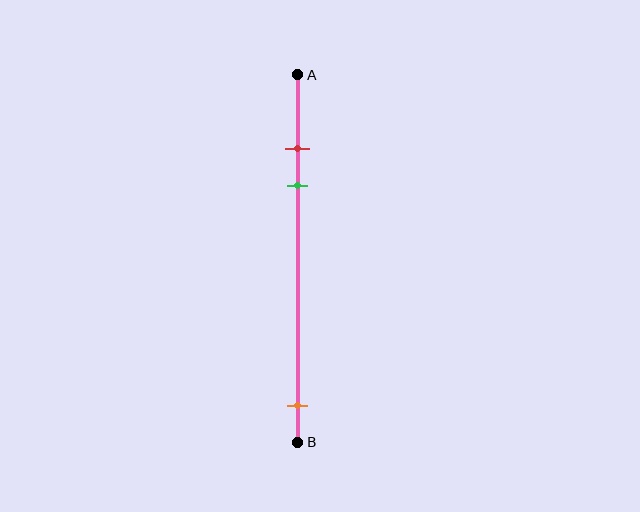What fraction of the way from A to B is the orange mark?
The orange mark is approximately 90% (0.9) of the way from A to B.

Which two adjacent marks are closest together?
The red and green marks are the closest adjacent pair.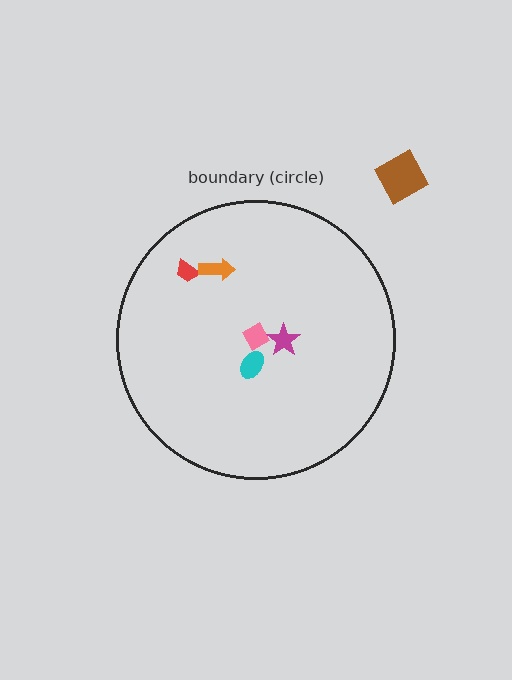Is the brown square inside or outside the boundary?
Outside.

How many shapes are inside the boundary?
5 inside, 1 outside.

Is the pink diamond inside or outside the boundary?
Inside.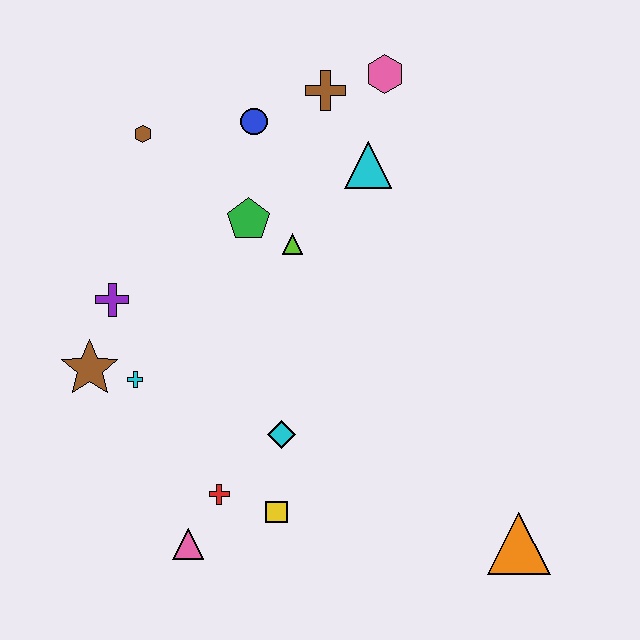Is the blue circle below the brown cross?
Yes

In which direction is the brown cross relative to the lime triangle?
The brown cross is above the lime triangle.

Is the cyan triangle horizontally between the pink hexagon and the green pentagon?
Yes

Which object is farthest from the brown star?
The orange triangle is farthest from the brown star.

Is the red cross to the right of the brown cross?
No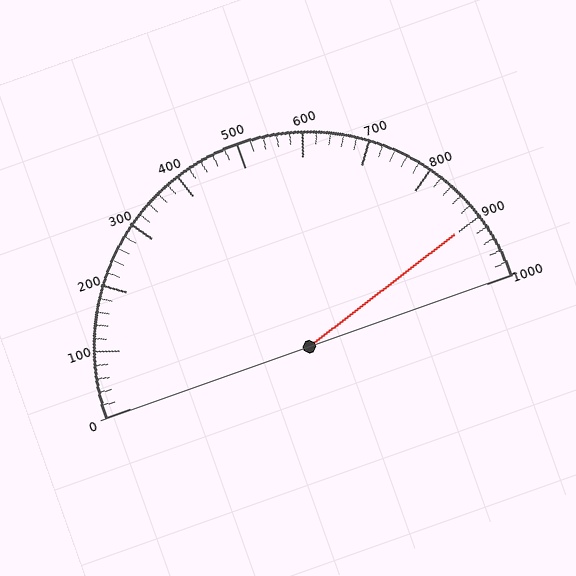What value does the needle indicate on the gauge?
The needle indicates approximately 900.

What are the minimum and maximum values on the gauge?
The gauge ranges from 0 to 1000.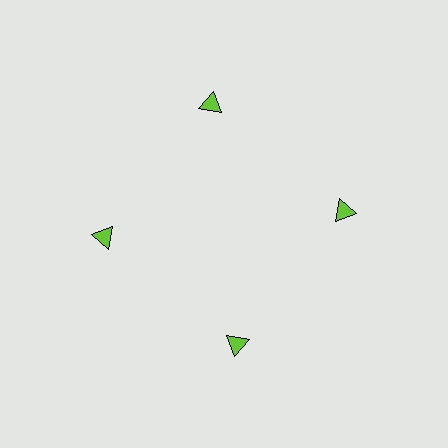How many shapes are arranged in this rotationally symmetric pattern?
There are 4 shapes, arranged in 4 groups of 1.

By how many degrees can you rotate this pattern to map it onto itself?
The pattern maps onto itself every 90 degrees of rotation.